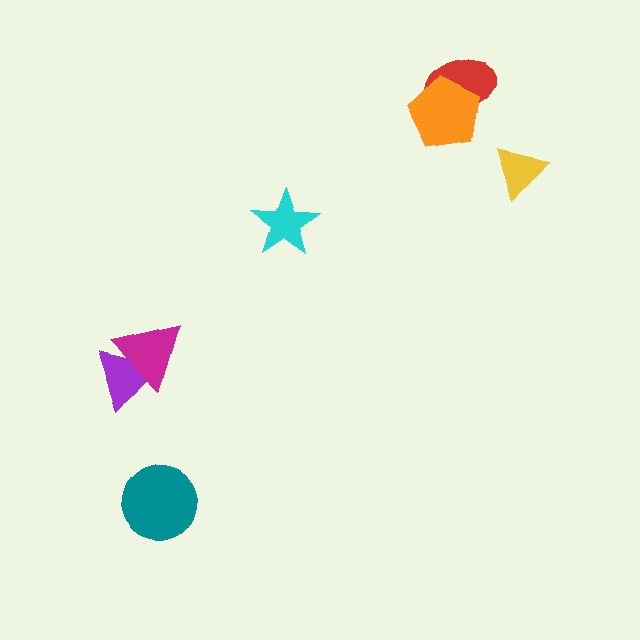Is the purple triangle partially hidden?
Yes, it is partially covered by another shape.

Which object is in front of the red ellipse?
The orange pentagon is in front of the red ellipse.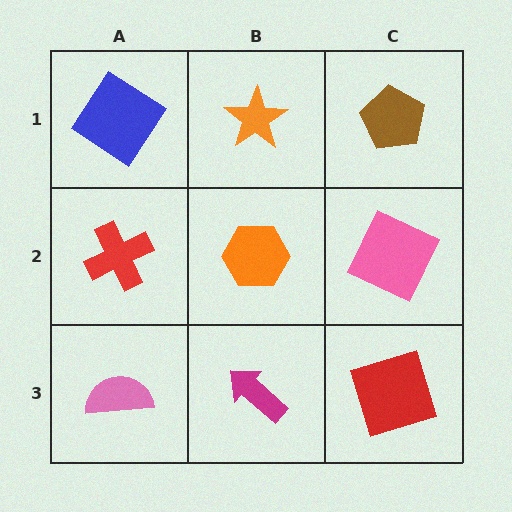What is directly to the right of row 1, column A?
An orange star.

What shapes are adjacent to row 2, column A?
A blue diamond (row 1, column A), a pink semicircle (row 3, column A), an orange hexagon (row 2, column B).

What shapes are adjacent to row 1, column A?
A red cross (row 2, column A), an orange star (row 1, column B).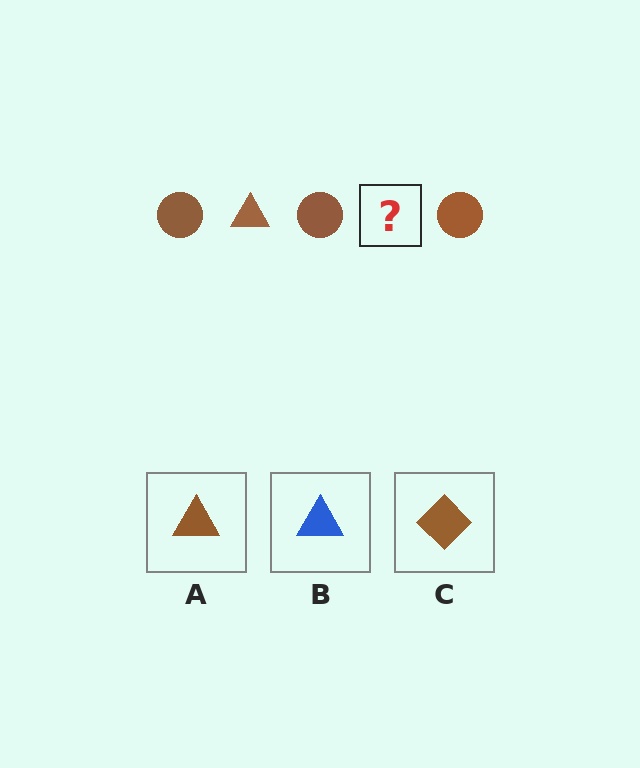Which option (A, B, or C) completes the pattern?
A.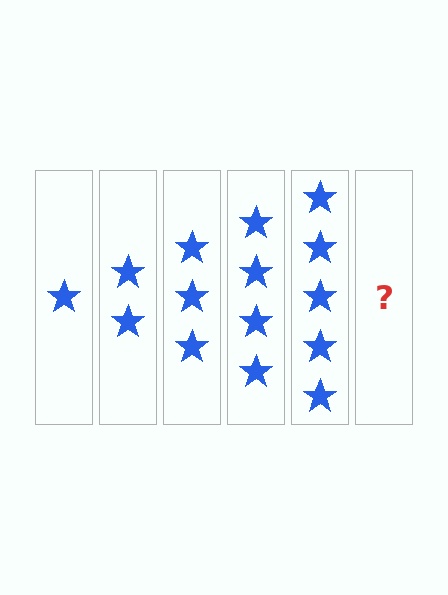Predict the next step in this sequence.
The next step is 6 stars.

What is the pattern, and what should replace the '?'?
The pattern is that each step adds one more star. The '?' should be 6 stars.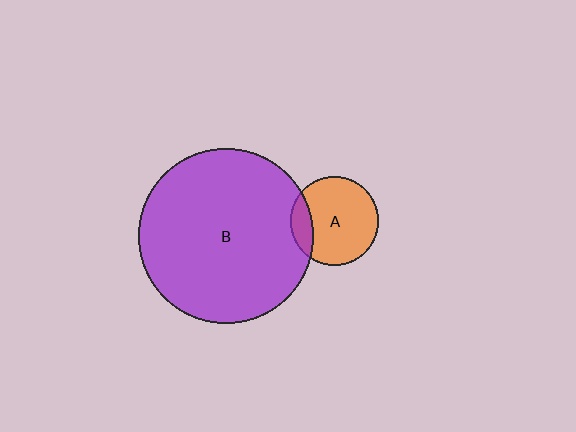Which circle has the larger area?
Circle B (purple).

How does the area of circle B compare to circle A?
Approximately 3.9 times.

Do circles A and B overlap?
Yes.